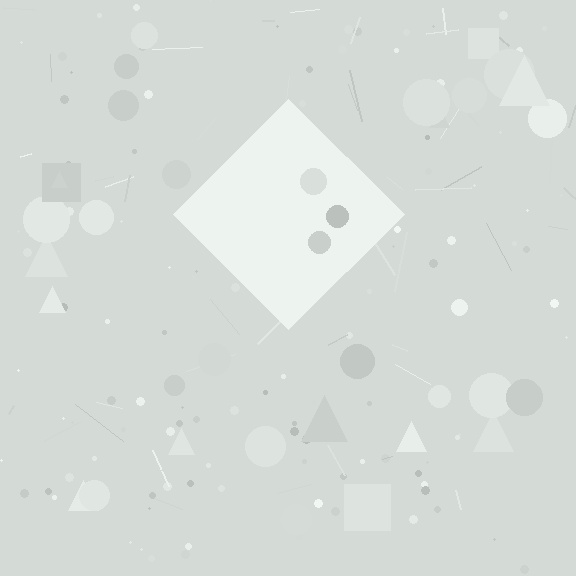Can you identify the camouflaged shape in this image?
The camouflaged shape is a diamond.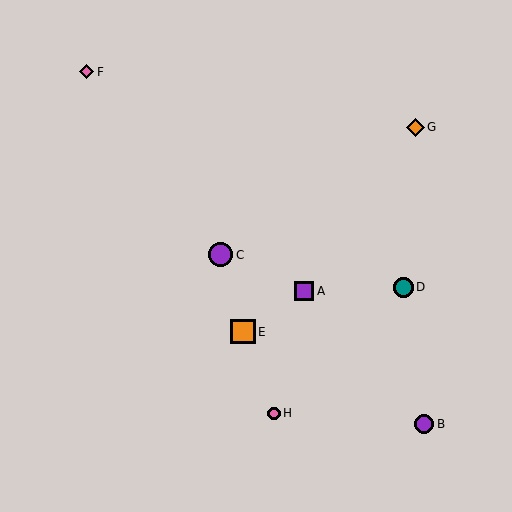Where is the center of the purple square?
The center of the purple square is at (304, 291).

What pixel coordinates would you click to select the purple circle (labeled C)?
Click at (221, 255) to select the purple circle C.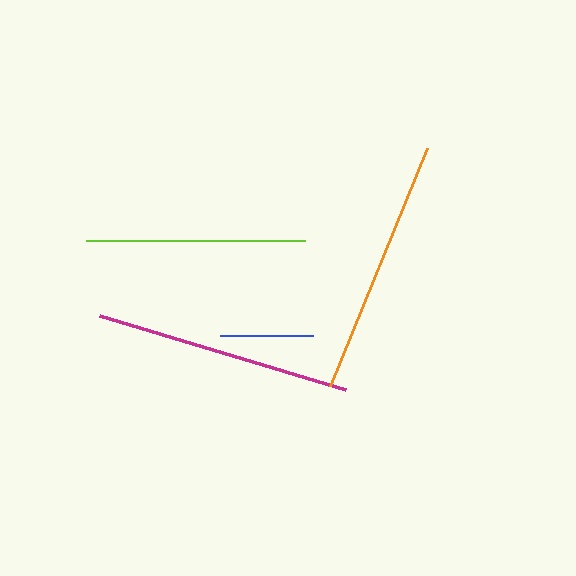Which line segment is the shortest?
The blue line is the shortest at approximately 93 pixels.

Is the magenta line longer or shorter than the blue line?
The magenta line is longer than the blue line.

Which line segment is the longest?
The orange line is the longest at approximately 257 pixels.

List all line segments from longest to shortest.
From longest to shortest: orange, magenta, lime, blue.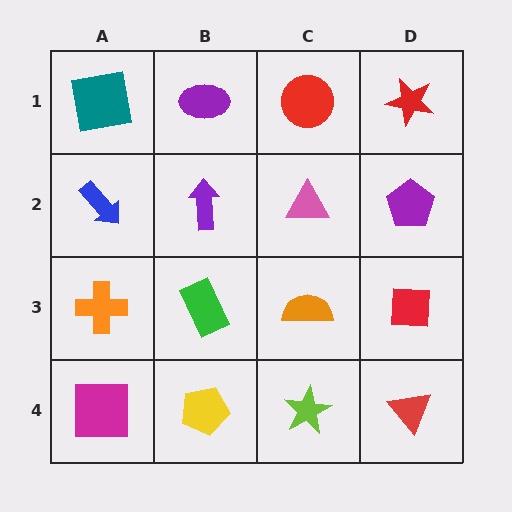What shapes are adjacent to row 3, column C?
A pink triangle (row 2, column C), a lime star (row 4, column C), a green rectangle (row 3, column B), a red square (row 3, column D).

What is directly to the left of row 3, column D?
An orange semicircle.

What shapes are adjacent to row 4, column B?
A green rectangle (row 3, column B), a magenta square (row 4, column A), a lime star (row 4, column C).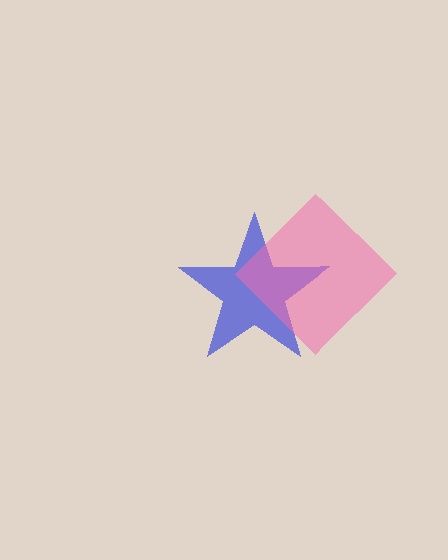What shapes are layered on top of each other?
The layered shapes are: a blue star, a pink diamond.